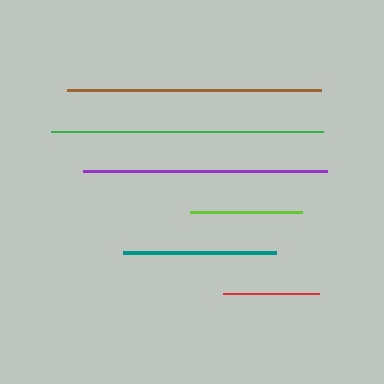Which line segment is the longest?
The green line is the longest at approximately 272 pixels.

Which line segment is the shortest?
The red line is the shortest at approximately 96 pixels.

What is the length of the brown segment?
The brown segment is approximately 254 pixels long.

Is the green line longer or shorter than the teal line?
The green line is longer than the teal line.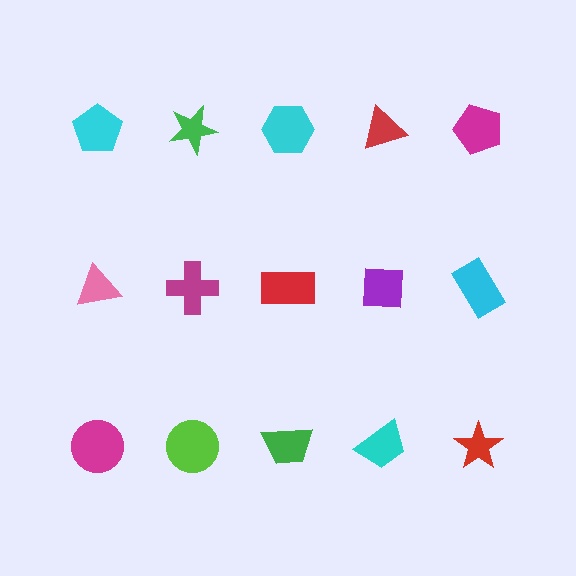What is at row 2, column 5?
A cyan rectangle.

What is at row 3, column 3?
A green trapezoid.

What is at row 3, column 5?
A red star.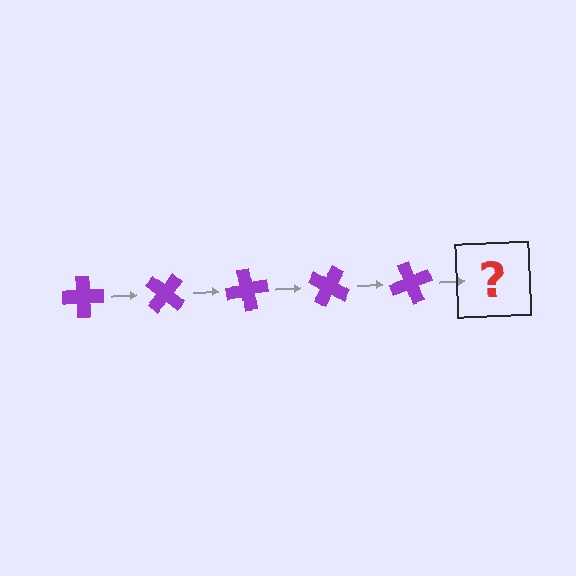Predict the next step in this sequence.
The next step is a purple cross rotated 200 degrees.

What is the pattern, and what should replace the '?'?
The pattern is that the cross rotates 40 degrees each step. The '?' should be a purple cross rotated 200 degrees.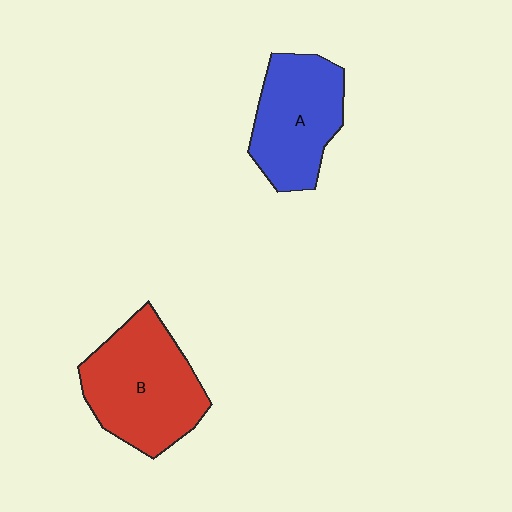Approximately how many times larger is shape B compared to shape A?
Approximately 1.2 times.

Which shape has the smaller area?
Shape A (blue).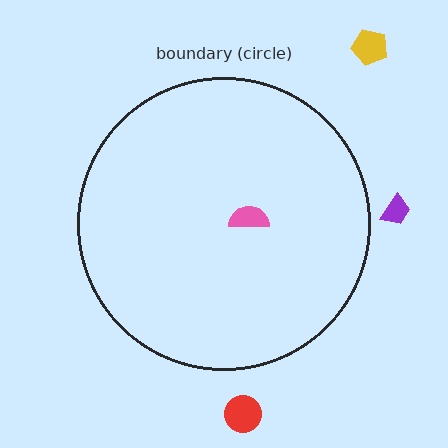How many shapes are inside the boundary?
1 inside, 3 outside.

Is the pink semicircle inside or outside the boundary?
Inside.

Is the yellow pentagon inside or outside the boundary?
Outside.